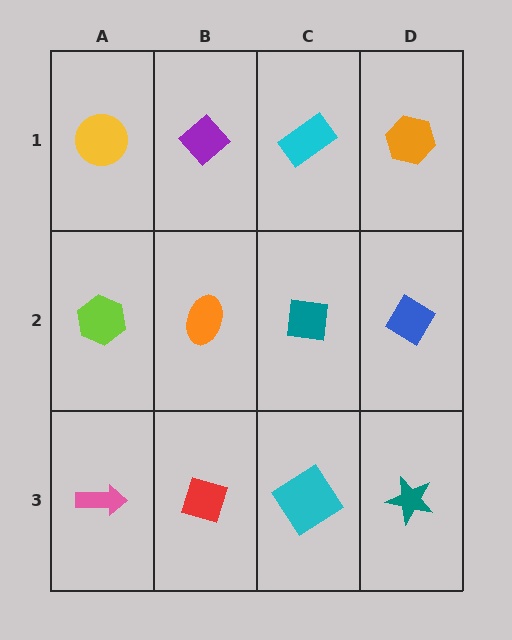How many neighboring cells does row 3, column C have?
3.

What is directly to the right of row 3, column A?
A red diamond.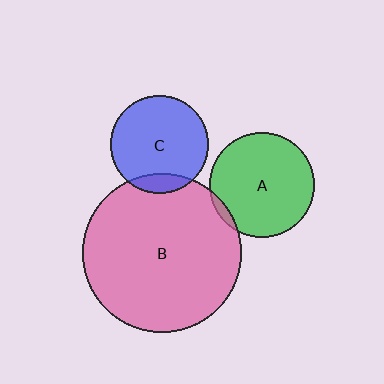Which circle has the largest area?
Circle B (pink).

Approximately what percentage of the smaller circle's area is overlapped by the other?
Approximately 5%.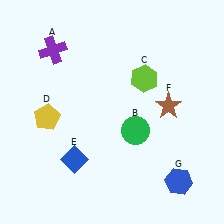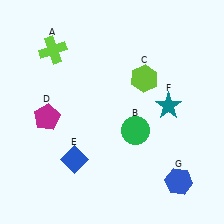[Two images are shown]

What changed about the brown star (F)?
In Image 1, F is brown. In Image 2, it changed to teal.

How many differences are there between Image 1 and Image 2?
There are 3 differences between the two images.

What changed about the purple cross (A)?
In Image 1, A is purple. In Image 2, it changed to lime.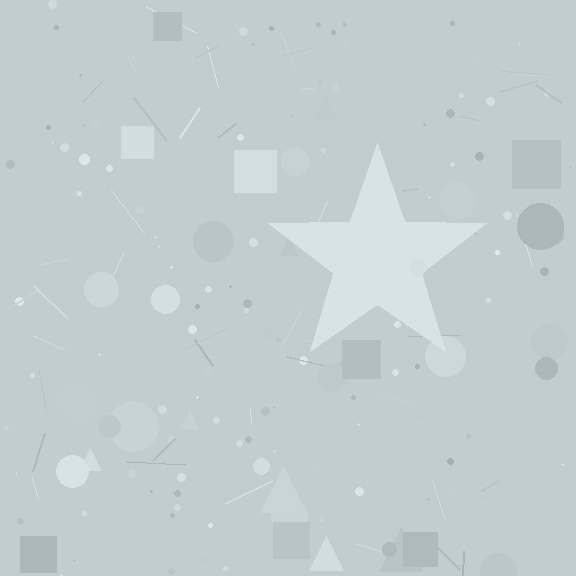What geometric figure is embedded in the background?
A star is embedded in the background.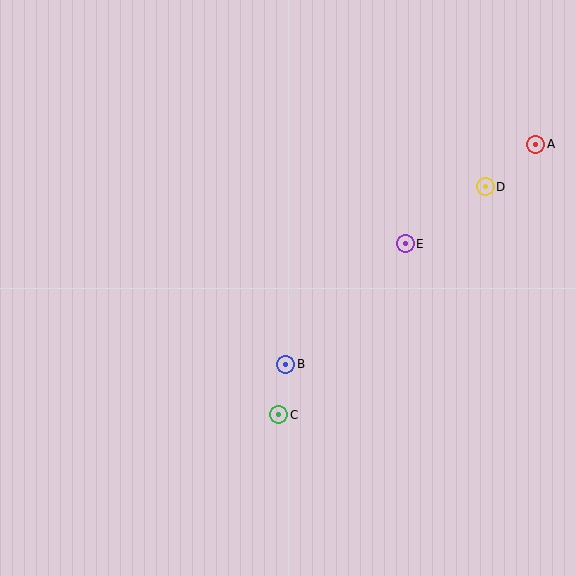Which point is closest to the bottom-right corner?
Point C is closest to the bottom-right corner.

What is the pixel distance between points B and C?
The distance between B and C is 51 pixels.